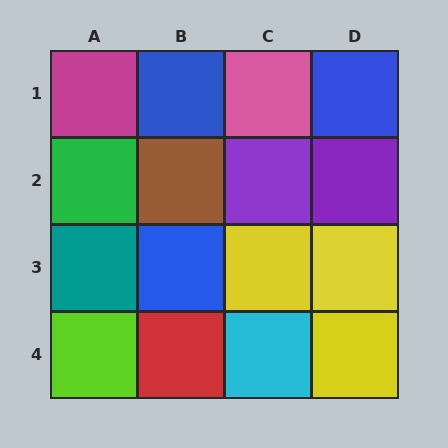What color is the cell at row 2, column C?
Purple.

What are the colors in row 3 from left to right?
Teal, blue, yellow, yellow.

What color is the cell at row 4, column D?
Yellow.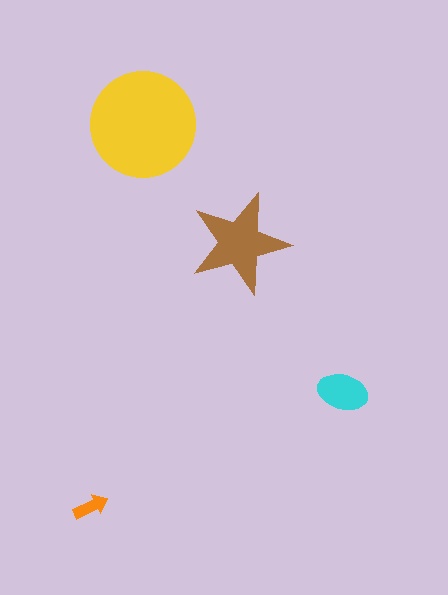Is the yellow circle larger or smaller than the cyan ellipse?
Larger.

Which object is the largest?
The yellow circle.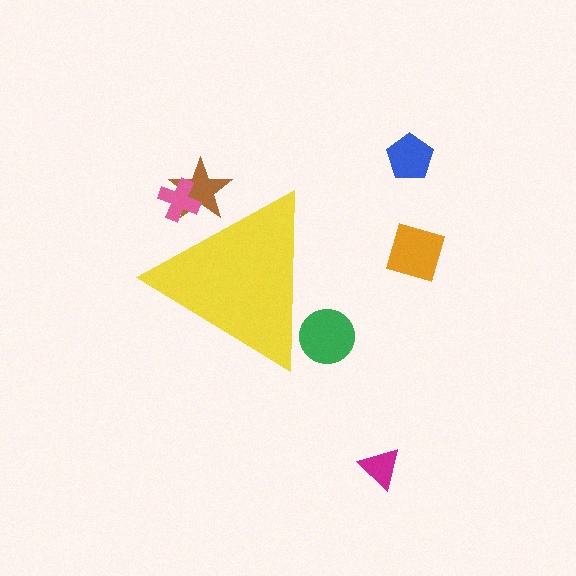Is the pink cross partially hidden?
Yes, the pink cross is partially hidden behind the yellow triangle.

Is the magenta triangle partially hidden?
No, the magenta triangle is fully visible.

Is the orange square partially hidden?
No, the orange square is fully visible.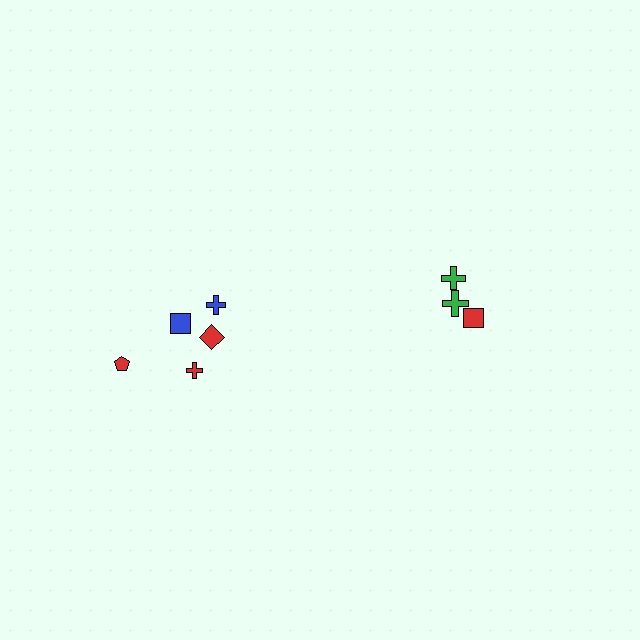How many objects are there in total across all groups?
There are 8 objects.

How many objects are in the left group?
There are 5 objects.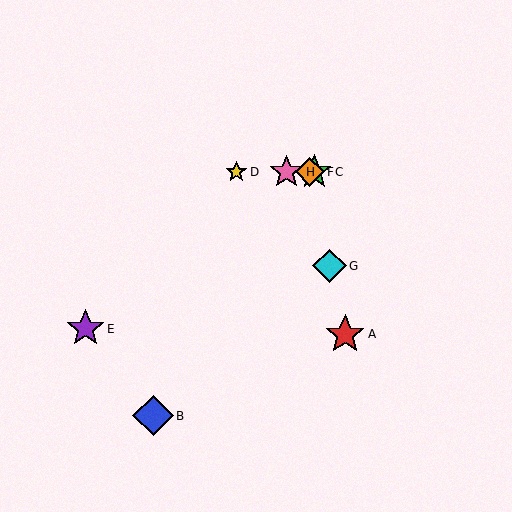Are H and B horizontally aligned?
No, H is at y≈172 and B is at y≈416.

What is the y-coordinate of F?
Object F is at y≈172.